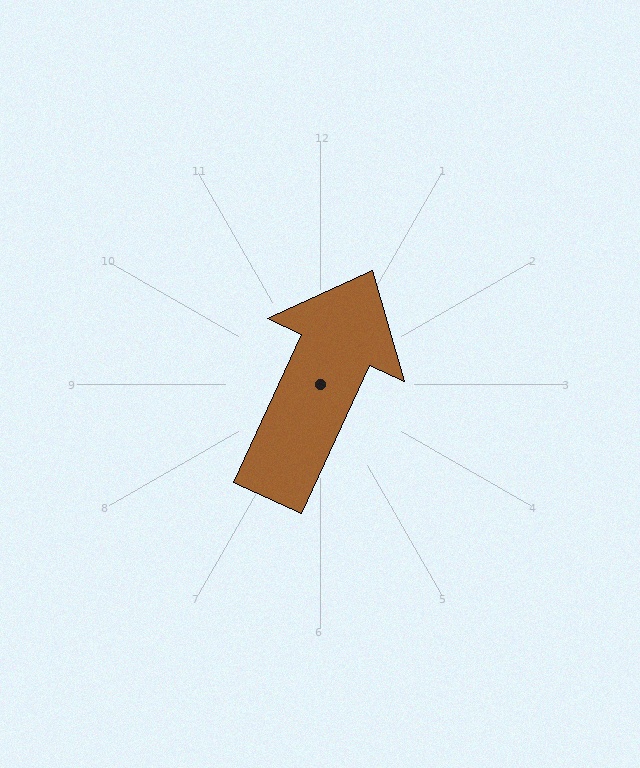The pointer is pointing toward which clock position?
Roughly 1 o'clock.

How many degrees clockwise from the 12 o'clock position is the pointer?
Approximately 25 degrees.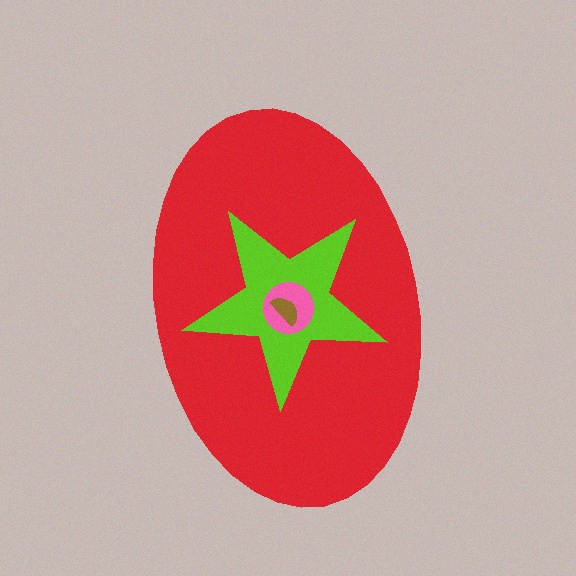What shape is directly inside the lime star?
The pink circle.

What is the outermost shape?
The red ellipse.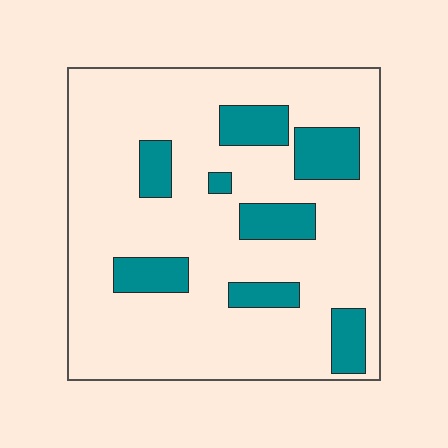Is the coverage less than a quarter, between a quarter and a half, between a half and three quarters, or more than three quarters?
Less than a quarter.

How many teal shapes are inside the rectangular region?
8.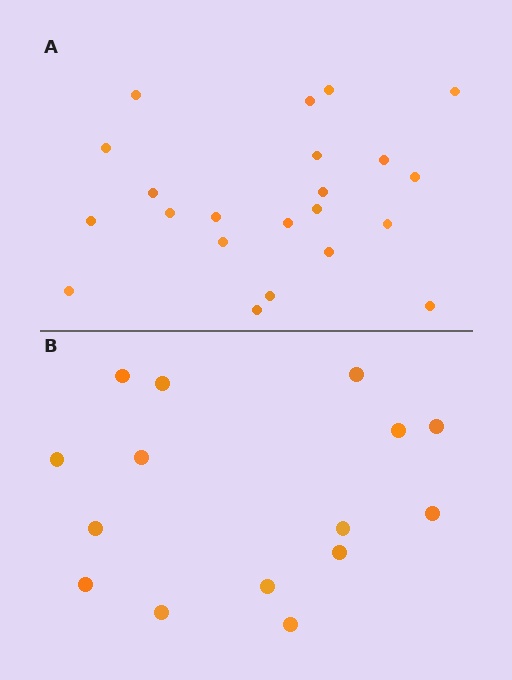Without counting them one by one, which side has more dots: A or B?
Region A (the top region) has more dots.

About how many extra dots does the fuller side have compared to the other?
Region A has roughly 8 or so more dots than region B.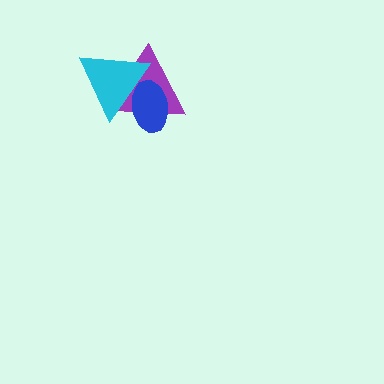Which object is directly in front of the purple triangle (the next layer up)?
The cyan triangle is directly in front of the purple triangle.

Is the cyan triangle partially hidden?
Yes, it is partially covered by another shape.